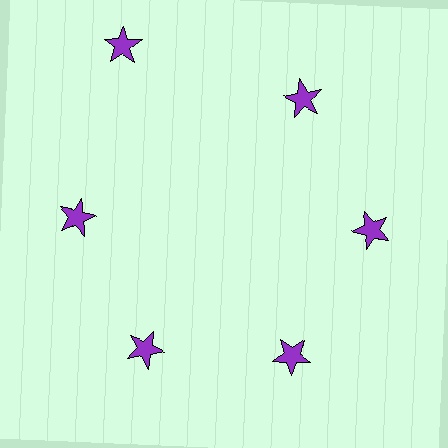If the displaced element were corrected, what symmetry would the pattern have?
It would have 6-fold rotational symmetry — the pattern would map onto itself every 60 degrees.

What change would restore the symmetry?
The symmetry would be restored by moving it inward, back onto the ring so that all 6 stars sit at equal angles and equal distance from the center.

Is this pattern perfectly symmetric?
No. The 6 purple stars are arranged in a ring, but one element near the 11 o'clock position is pushed outward from the center, breaking the 6-fold rotational symmetry.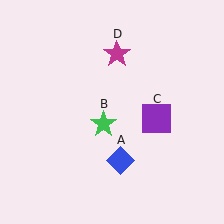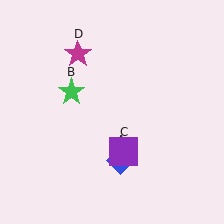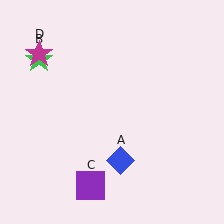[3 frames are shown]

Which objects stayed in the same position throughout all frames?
Blue diamond (object A) remained stationary.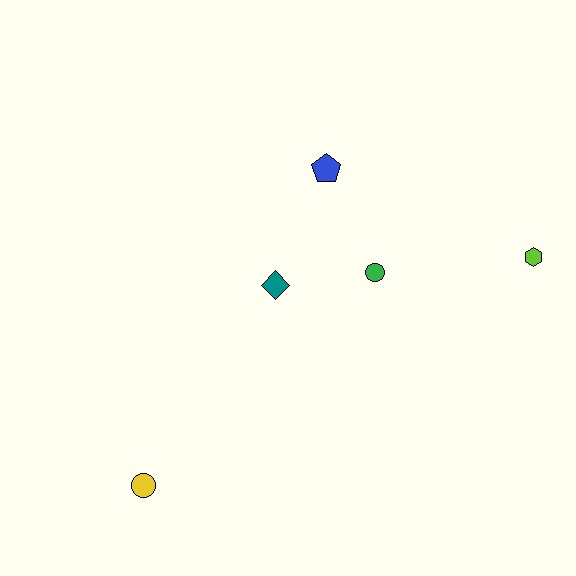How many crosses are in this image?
There are no crosses.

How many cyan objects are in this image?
There are no cyan objects.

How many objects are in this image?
There are 5 objects.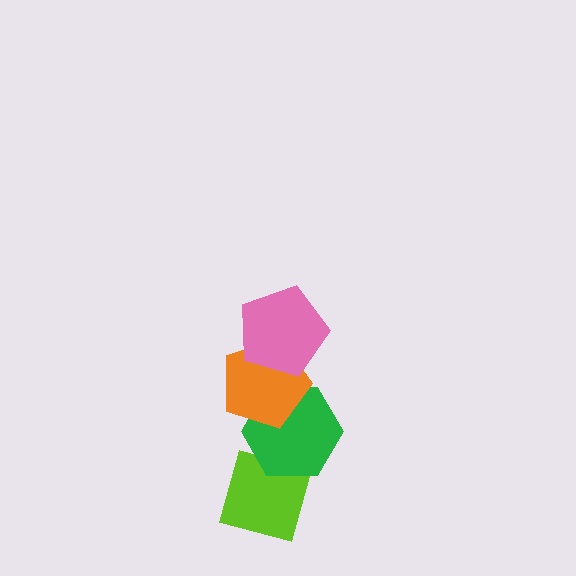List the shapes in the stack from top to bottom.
From top to bottom: the pink pentagon, the orange pentagon, the green hexagon, the lime diamond.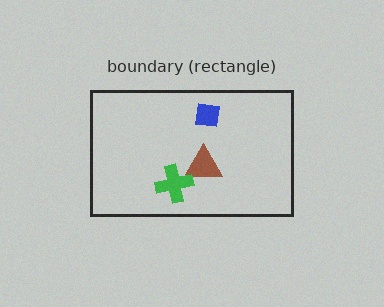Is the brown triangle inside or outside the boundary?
Inside.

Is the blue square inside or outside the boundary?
Inside.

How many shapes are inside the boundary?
3 inside, 0 outside.